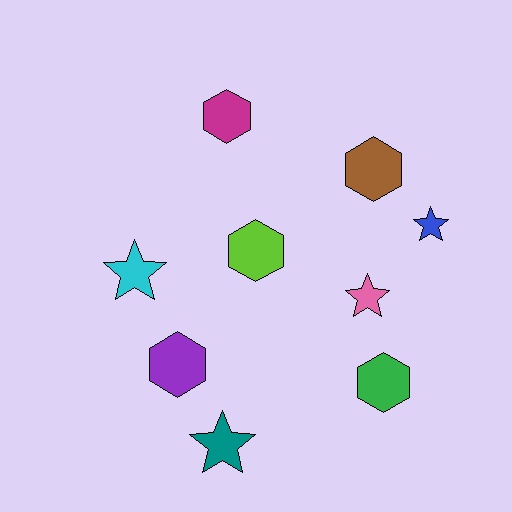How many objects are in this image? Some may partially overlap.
There are 9 objects.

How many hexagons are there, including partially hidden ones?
There are 5 hexagons.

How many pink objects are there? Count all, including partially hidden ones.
There is 1 pink object.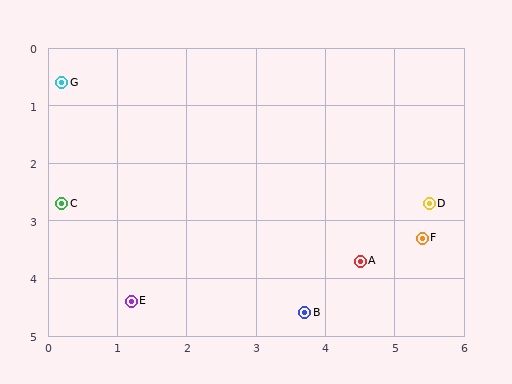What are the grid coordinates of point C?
Point C is at approximately (0.2, 2.7).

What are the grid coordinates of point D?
Point D is at approximately (5.5, 2.7).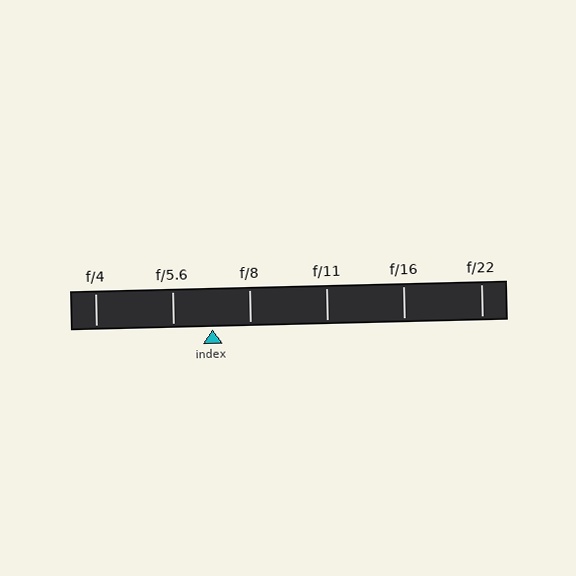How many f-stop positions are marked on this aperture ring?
There are 6 f-stop positions marked.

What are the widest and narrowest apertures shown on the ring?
The widest aperture shown is f/4 and the narrowest is f/22.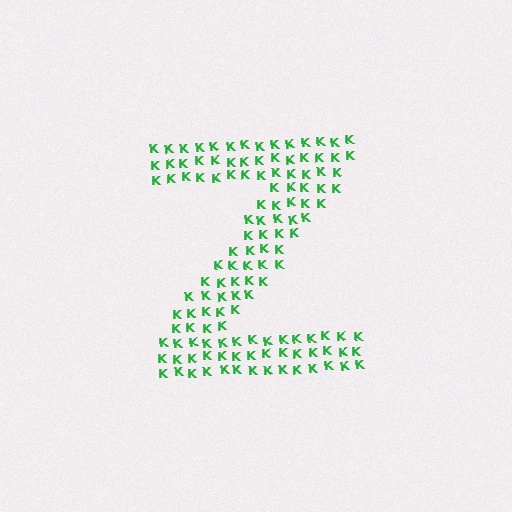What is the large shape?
The large shape is the letter Z.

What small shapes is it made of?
It is made of small letter K's.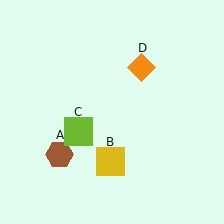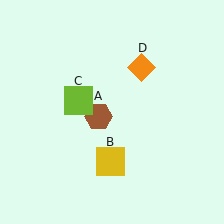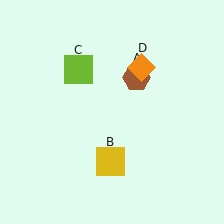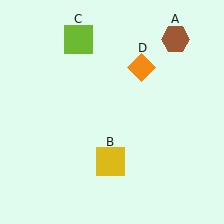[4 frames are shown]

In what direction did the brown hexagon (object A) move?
The brown hexagon (object A) moved up and to the right.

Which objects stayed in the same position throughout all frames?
Yellow square (object B) and orange diamond (object D) remained stationary.